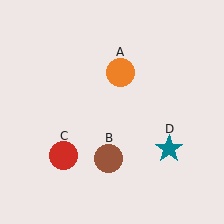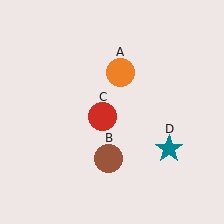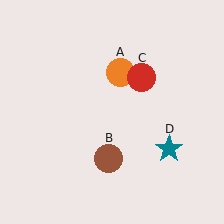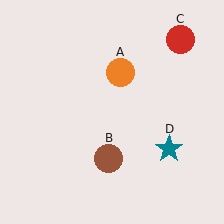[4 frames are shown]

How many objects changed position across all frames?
1 object changed position: red circle (object C).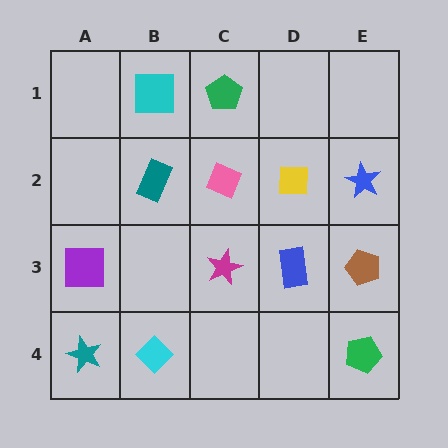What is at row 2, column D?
A yellow square.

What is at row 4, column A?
A teal star.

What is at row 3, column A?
A purple square.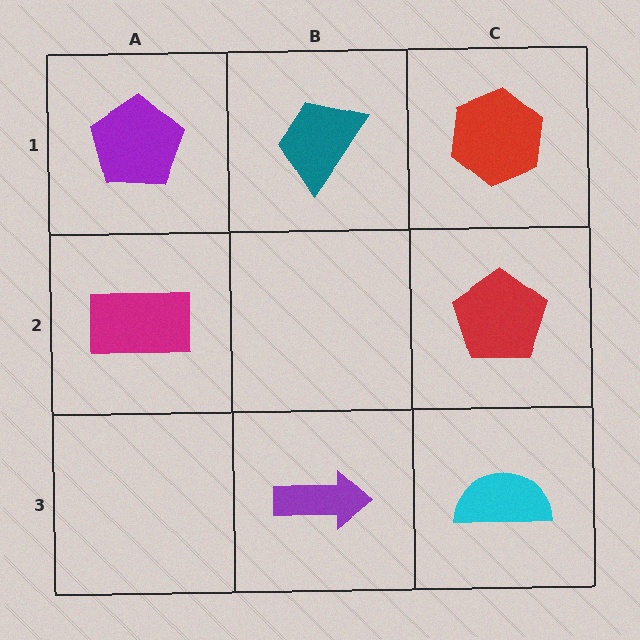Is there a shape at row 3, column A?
No, that cell is empty.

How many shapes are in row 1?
3 shapes.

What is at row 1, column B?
A teal trapezoid.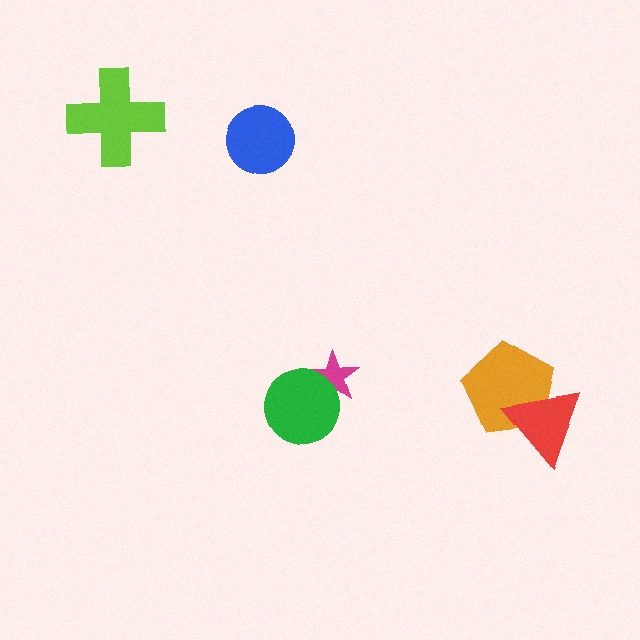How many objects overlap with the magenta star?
1 object overlaps with the magenta star.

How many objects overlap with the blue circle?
0 objects overlap with the blue circle.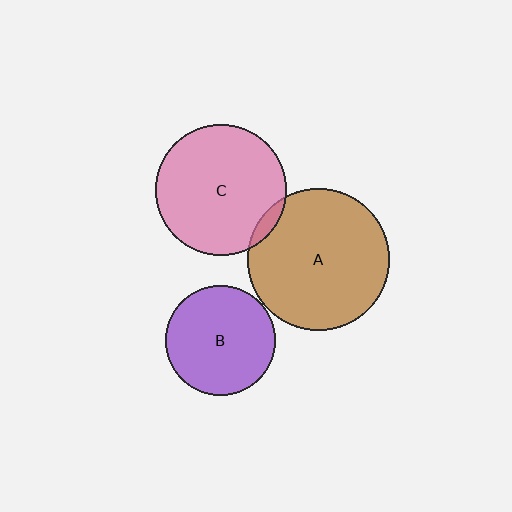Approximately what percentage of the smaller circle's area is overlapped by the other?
Approximately 5%.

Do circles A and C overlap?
Yes.